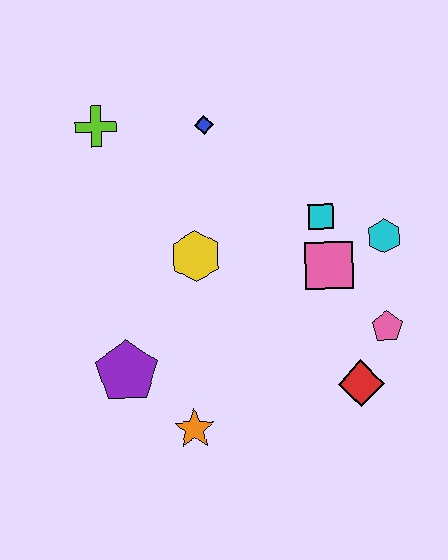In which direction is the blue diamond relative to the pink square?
The blue diamond is above the pink square.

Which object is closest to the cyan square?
The pink square is closest to the cyan square.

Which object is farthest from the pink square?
The lime cross is farthest from the pink square.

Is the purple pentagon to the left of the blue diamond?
Yes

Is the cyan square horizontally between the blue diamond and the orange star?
No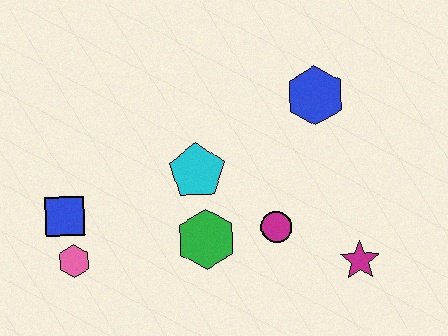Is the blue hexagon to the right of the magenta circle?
Yes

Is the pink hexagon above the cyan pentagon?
No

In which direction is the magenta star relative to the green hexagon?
The magenta star is to the right of the green hexagon.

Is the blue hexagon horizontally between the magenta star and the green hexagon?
Yes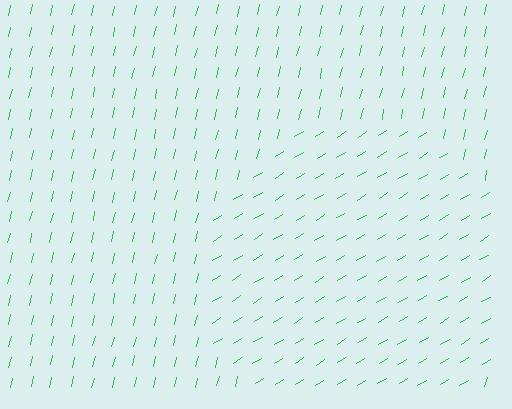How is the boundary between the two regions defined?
The boundary is defined purely by a change in line orientation (approximately 45 degrees difference). All lines are the same color and thickness.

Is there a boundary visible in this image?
Yes, there is a texture boundary formed by a change in line orientation.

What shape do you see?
I see a circle.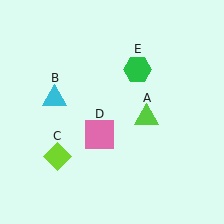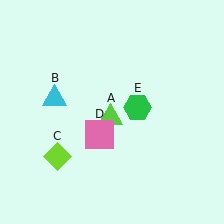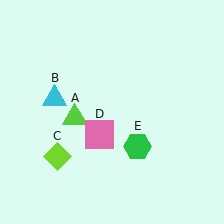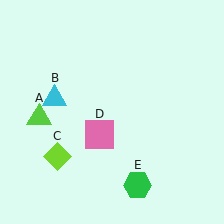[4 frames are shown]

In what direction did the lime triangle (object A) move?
The lime triangle (object A) moved left.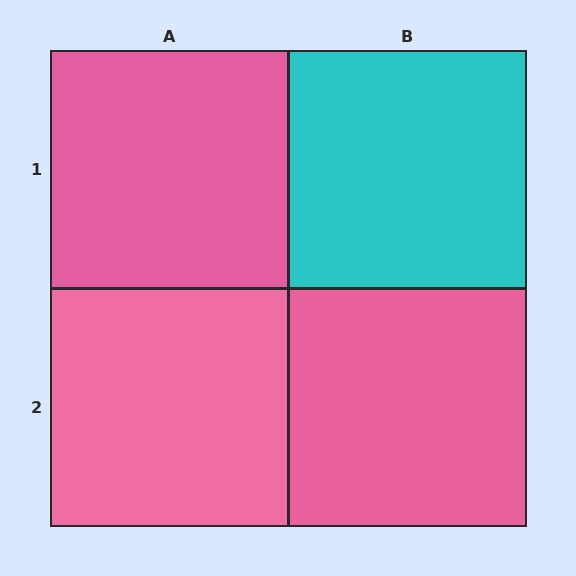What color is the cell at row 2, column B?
Pink.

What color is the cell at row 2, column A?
Pink.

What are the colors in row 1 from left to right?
Pink, cyan.